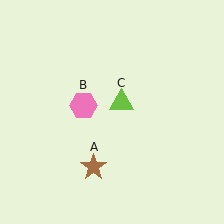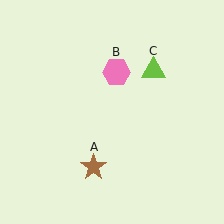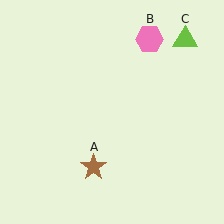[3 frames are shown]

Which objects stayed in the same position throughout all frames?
Brown star (object A) remained stationary.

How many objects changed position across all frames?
2 objects changed position: pink hexagon (object B), lime triangle (object C).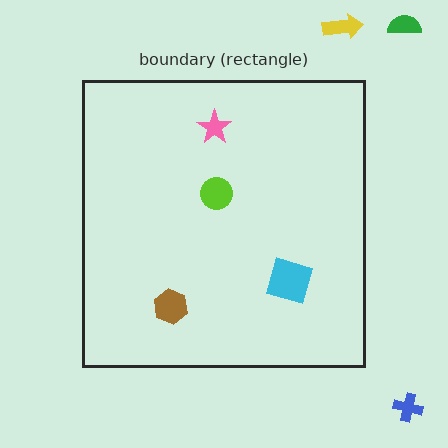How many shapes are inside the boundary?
4 inside, 3 outside.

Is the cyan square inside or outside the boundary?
Inside.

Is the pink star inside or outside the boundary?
Inside.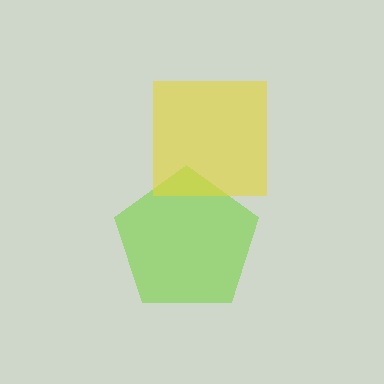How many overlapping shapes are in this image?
There are 2 overlapping shapes in the image.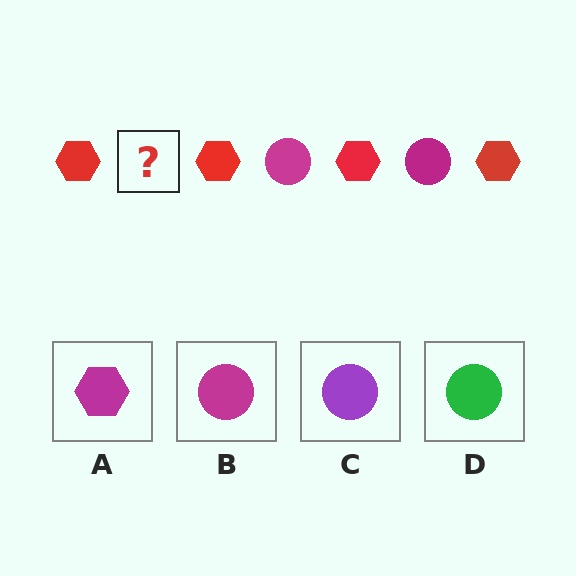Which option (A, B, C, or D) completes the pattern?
B.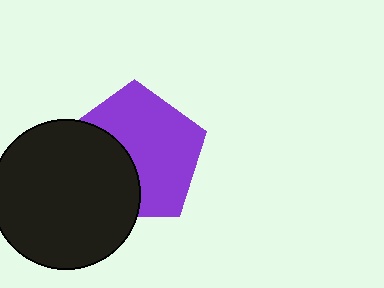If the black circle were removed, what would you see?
You would see the complete purple pentagon.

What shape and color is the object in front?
The object in front is a black circle.